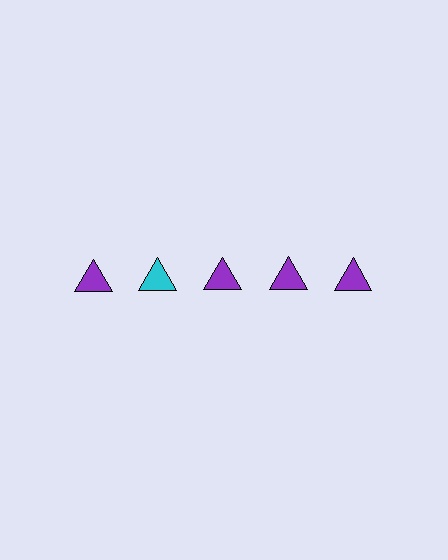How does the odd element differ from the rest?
It has a different color: cyan instead of purple.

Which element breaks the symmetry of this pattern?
The cyan triangle in the top row, second from left column breaks the symmetry. All other shapes are purple triangles.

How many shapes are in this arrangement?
There are 5 shapes arranged in a grid pattern.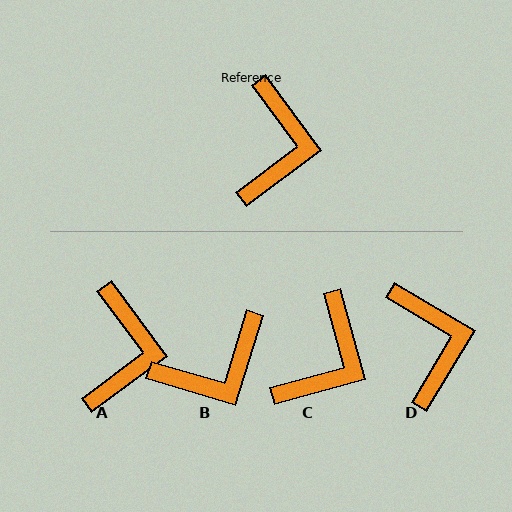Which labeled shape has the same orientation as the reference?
A.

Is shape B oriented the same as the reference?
No, it is off by about 53 degrees.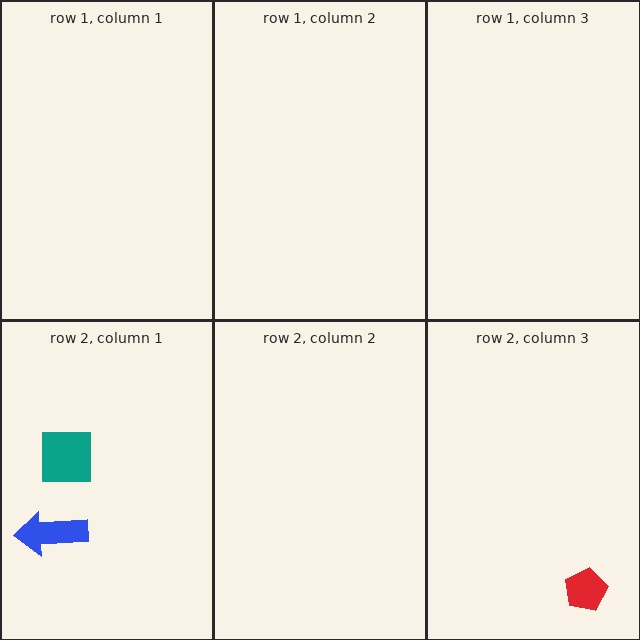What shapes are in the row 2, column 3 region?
The red pentagon.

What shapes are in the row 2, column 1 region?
The teal square, the blue arrow.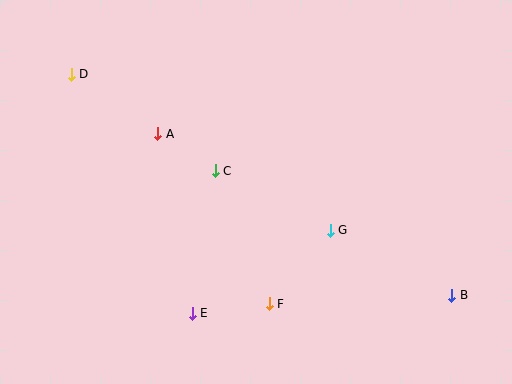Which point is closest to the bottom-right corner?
Point B is closest to the bottom-right corner.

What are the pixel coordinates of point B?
Point B is at (452, 295).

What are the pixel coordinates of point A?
Point A is at (158, 134).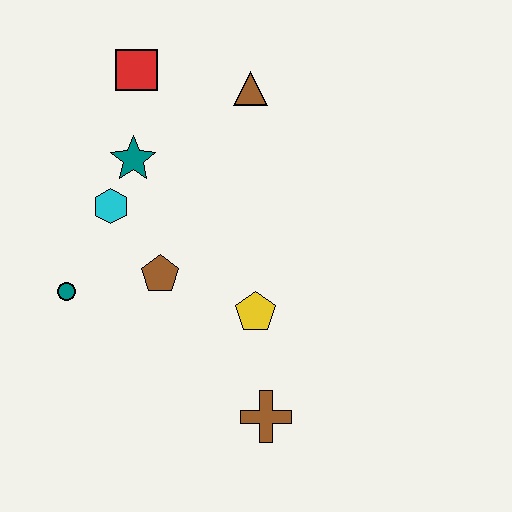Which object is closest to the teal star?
The cyan hexagon is closest to the teal star.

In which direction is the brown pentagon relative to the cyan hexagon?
The brown pentagon is below the cyan hexagon.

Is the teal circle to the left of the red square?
Yes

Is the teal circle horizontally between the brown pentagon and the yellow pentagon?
No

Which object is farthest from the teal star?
The brown cross is farthest from the teal star.